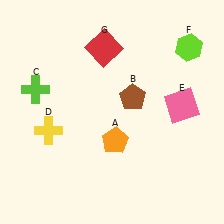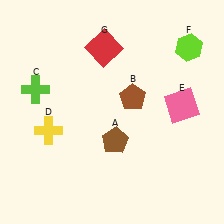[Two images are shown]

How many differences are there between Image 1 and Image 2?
There is 1 difference between the two images.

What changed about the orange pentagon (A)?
In Image 1, A is orange. In Image 2, it changed to brown.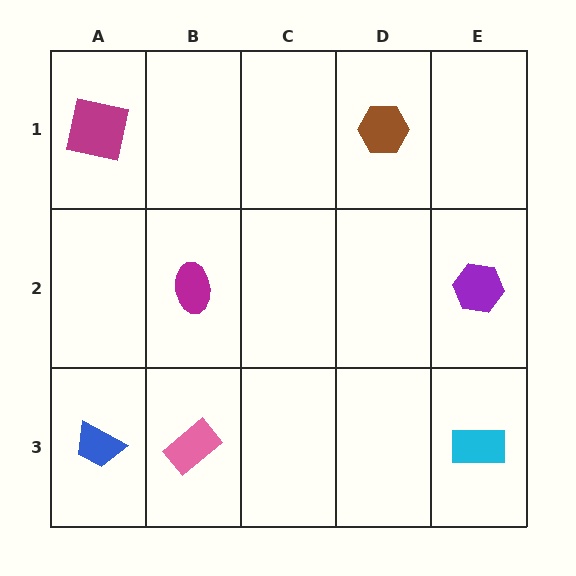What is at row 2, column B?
A magenta ellipse.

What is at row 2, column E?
A purple hexagon.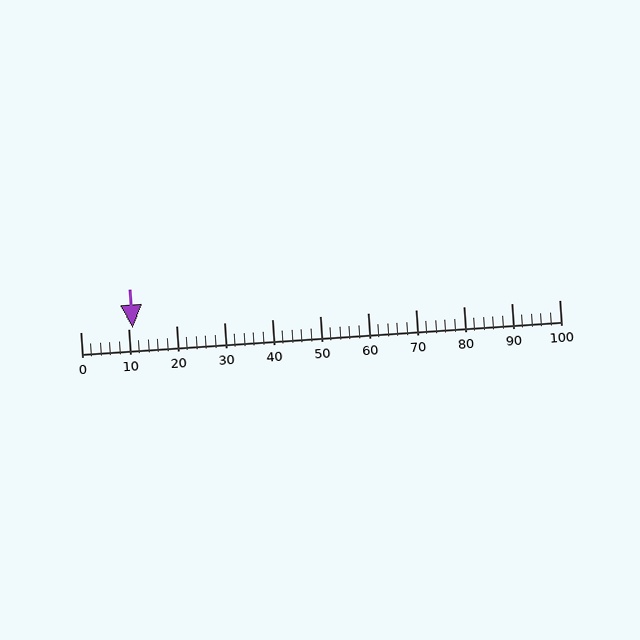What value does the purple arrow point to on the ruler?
The purple arrow points to approximately 11.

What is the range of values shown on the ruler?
The ruler shows values from 0 to 100.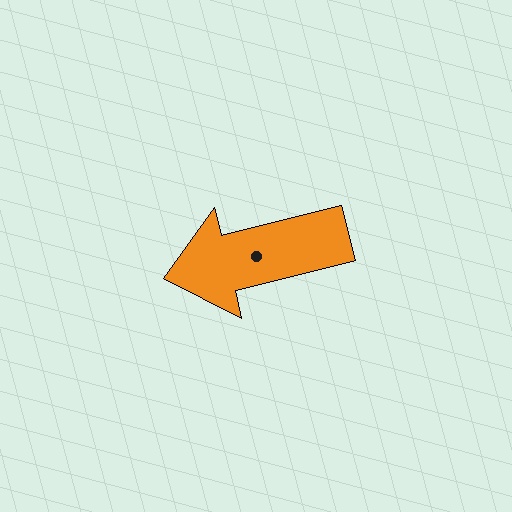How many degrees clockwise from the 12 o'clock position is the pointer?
Approximately 256 degrees.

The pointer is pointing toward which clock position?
Roughly 9 o'clock.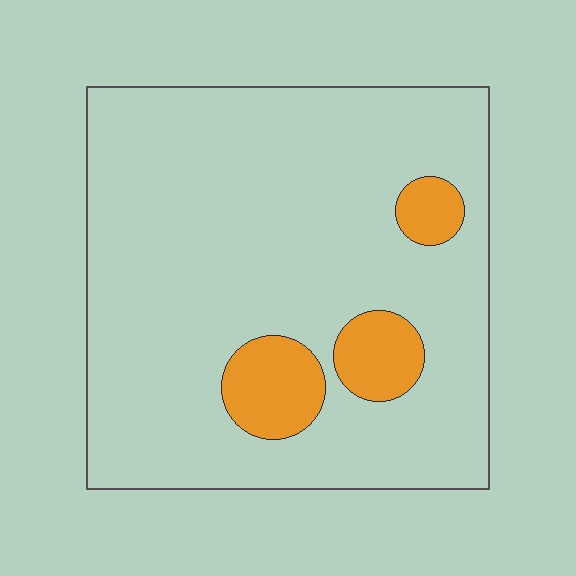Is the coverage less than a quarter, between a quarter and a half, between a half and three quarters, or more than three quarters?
Less than a quarter.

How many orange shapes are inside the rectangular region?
3.